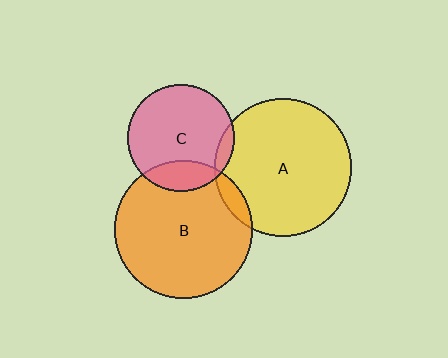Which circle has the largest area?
Circle B (orange).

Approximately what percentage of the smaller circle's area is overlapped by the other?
Approximately 20%.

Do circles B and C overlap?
Yes.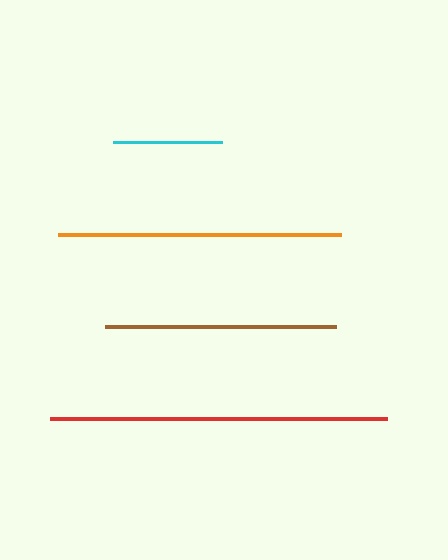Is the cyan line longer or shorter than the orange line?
The orange line is longer than the cyan line.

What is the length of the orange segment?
The orange segment is approximately 283 pixels long.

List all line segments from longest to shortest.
From longest to shortest: red, orange, brown, cyan.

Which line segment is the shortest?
The cyan line is the shortest at approximately 110 pixels.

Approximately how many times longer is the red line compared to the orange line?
The red line is approximately 1.2 times the length of the orange line.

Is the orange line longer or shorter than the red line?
The red line is longer than the orange line.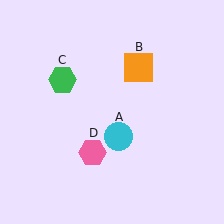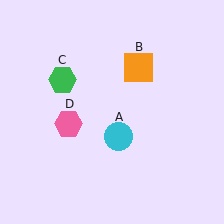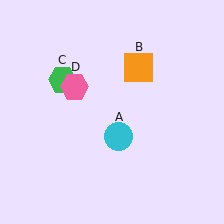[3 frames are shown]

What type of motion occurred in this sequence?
The pink hexagon (object D) rotated clockwise around the center of the scene.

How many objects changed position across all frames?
1 object changed position: pink hexagon (object D).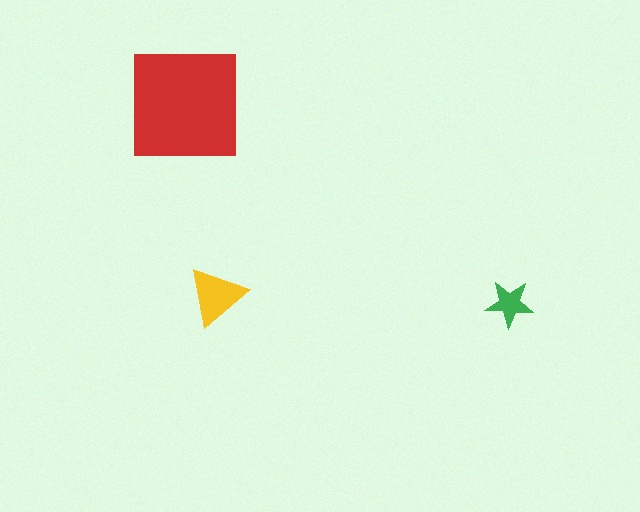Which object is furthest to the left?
The red square is leftmost.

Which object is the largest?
The red square.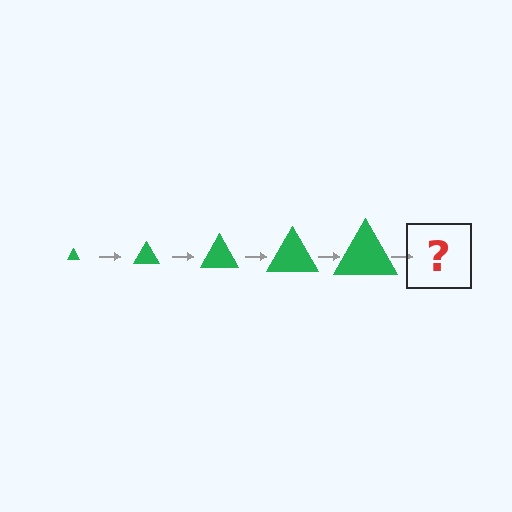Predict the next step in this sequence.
The next step is a green triangle, larger than the previous one.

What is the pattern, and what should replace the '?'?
The pattern is that the triangle gets progressively larger each step. The '?' should be a green triangle, larger than the previous one.